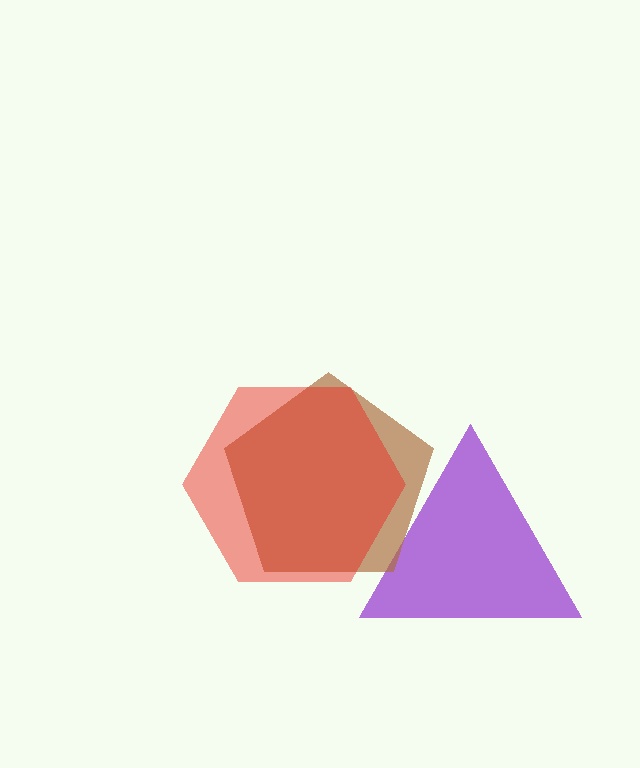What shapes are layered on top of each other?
The layered shapes are: a purple triangle, a brown pentagon, a red hexagon.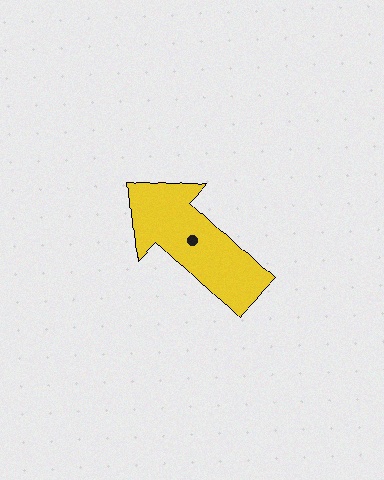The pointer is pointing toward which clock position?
Roughly 10 o'clock.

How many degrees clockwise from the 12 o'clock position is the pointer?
Approximately 314 degrees.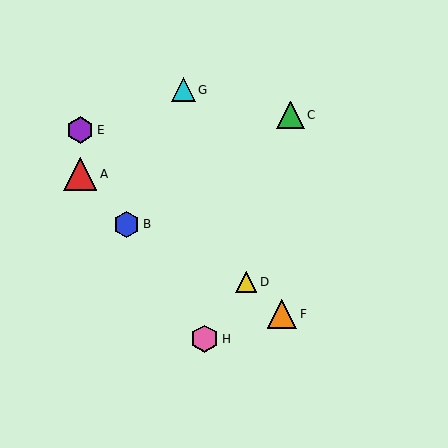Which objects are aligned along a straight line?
Objects D, E, F are aligned along a straight line.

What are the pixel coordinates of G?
Object G is at (183, 90).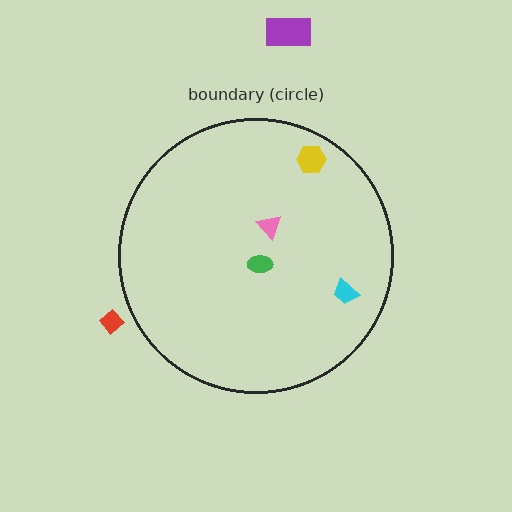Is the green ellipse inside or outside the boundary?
Inside.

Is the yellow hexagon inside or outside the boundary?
Inside.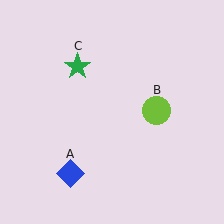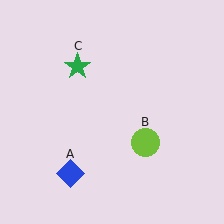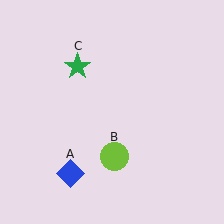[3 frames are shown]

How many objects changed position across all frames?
1 object changed position: lime circle (object B).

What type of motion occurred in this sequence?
The lime circle (object B) rotated clockwise around the center of the scene.